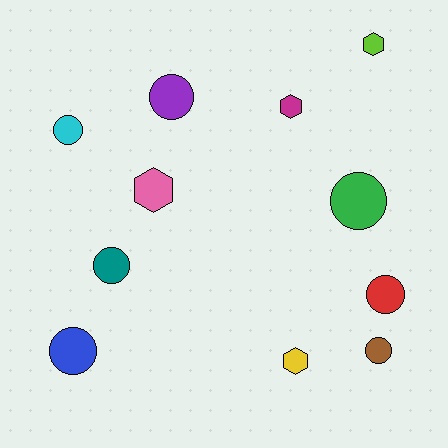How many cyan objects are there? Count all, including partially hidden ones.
There is 1 cyan object.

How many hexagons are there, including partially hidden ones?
There are 4 hexagons.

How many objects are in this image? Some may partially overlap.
There are 11 objects.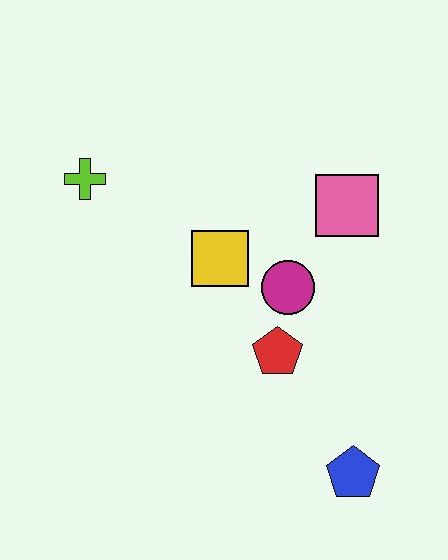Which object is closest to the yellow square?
The magenta circle is closest to the yellow square.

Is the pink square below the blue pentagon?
No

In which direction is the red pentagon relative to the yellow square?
The red pentagon is below the yellow square.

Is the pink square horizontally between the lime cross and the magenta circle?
No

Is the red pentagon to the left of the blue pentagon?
Yes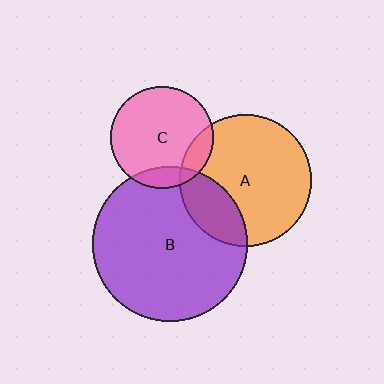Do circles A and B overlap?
Yes.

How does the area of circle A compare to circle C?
Approximately 1.7 times.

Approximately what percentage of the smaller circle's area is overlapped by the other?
Approximately 25%.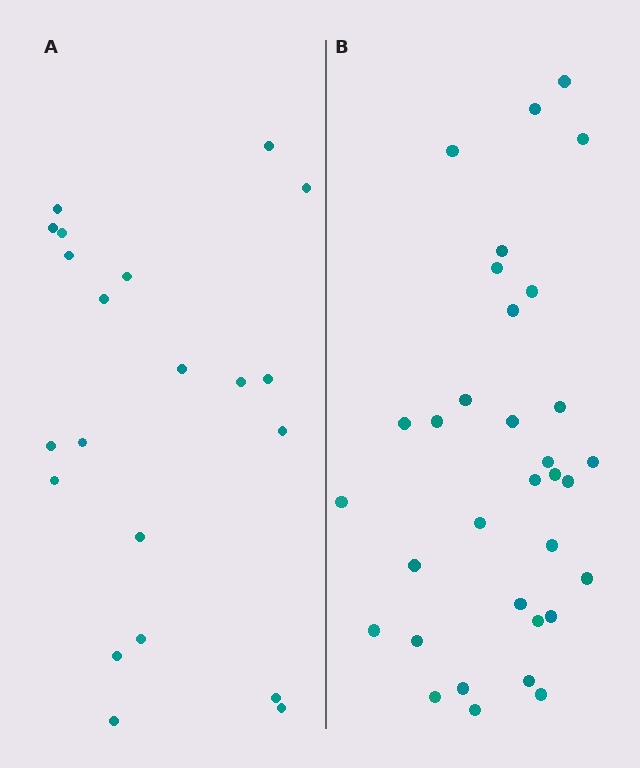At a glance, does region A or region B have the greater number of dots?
Region B (the right region) has more dots.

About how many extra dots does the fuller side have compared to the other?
Region B has roughly 12 or so more dots than region A.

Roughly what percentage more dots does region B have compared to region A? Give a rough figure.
About 55% more.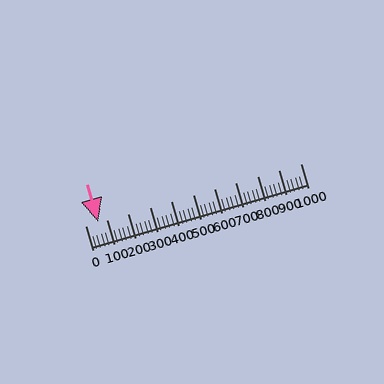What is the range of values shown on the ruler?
The ruler shows values from 0 to 1000.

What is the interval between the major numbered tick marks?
The major tick marks are spaced 100 units apart.